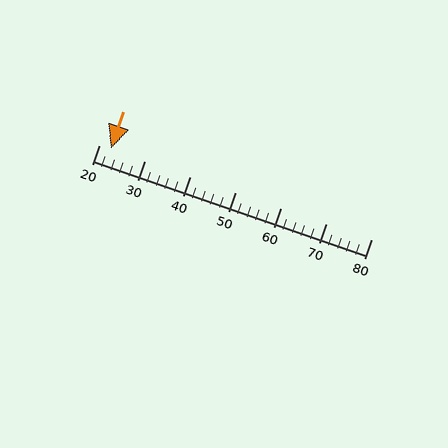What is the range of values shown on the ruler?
The ruler shows values from 20 to 80.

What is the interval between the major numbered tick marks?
The major tick marks are spaced 10 units apart.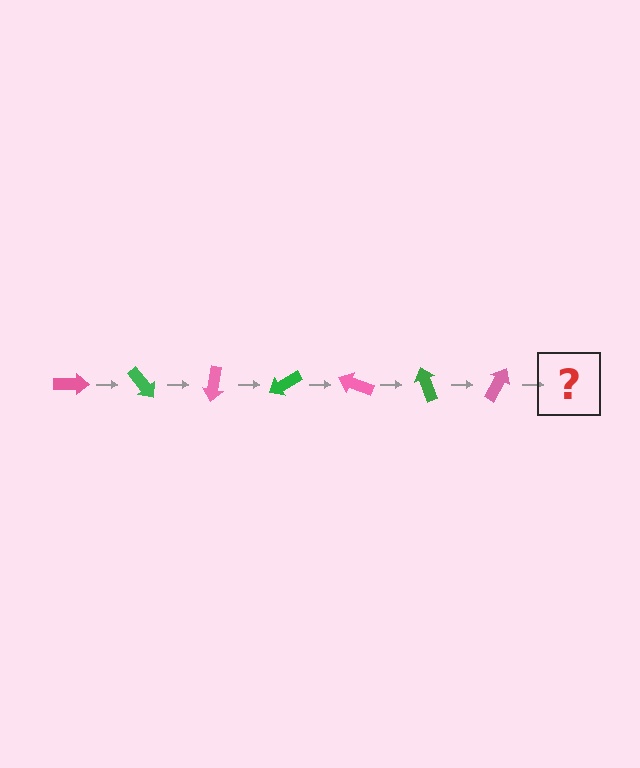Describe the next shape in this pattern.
It should be a green arrow, rotated 350 degrees from the start.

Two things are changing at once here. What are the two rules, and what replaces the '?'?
The two rules are that it rotates 50 degrees each step and the color cycles through pink and green. The '?' should be a green arrow, rotated 350 degrees from the start.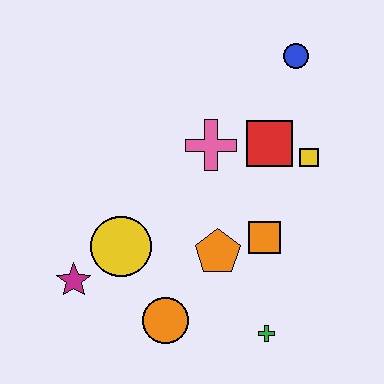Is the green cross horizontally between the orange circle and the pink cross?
No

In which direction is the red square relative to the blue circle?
The red square is below the blue circle.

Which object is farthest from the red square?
The magenta star is farthest from the red square.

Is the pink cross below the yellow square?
No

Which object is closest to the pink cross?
The red square is closest to the pink cross.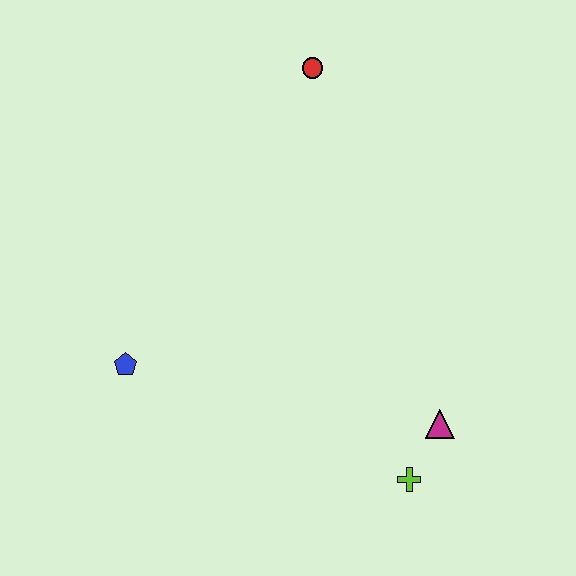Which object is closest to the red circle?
The blue pentagon is closest to the red circle.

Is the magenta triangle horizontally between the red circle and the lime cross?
No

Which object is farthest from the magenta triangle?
The red circle is farthest from the magenta triangle.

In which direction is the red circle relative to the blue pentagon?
The red circle is above the blue pentagon.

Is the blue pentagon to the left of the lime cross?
Yes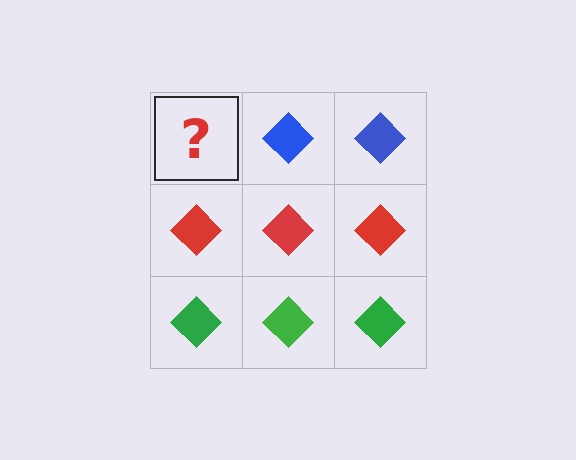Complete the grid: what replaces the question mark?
The question mark should be replaced with a blue diamond.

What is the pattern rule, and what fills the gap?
The rule is that each row has a consistent color. The gap should be filled with a blue diamond.